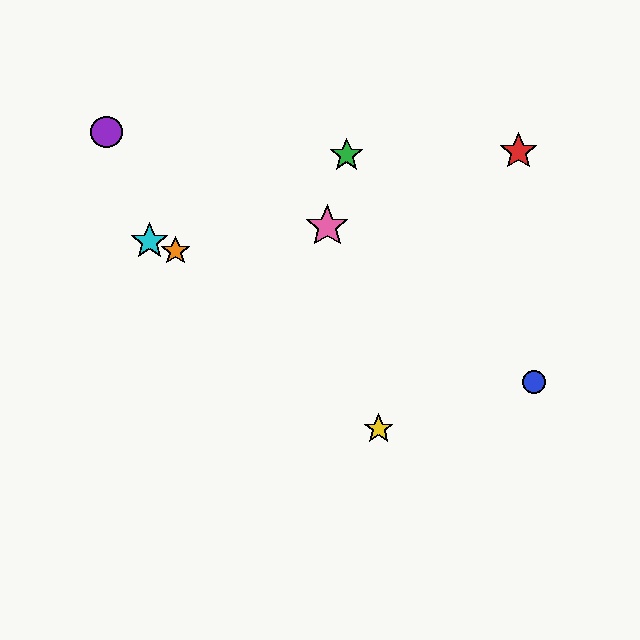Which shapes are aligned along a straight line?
The blue circle, the orange star, the cyan star are aligned along a straight line.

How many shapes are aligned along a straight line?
3 shapes (the blue circle, the orange star, the cyan star) are aligned along a straight line.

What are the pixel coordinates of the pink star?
The pink star is at (327, 226).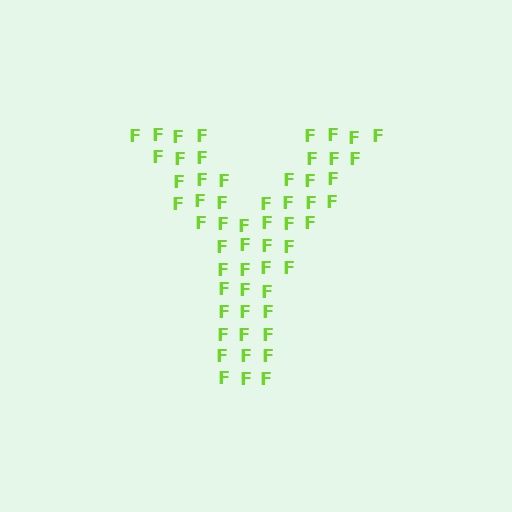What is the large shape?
The large shape is the letter Y.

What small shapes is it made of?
It is made of small letter F's.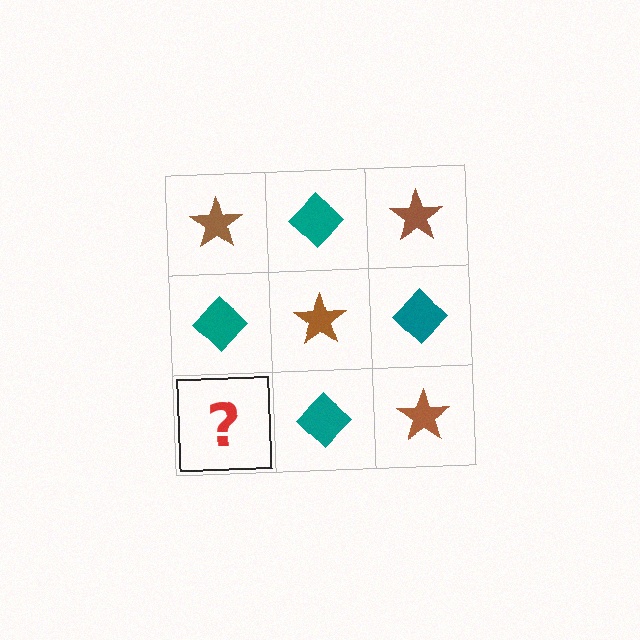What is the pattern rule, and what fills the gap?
The rule is that it alternates brown star and teal diamond in a checkerboard pattern. The gap should be filled with a brown star.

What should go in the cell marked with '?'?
The missing cell should contain a brown star.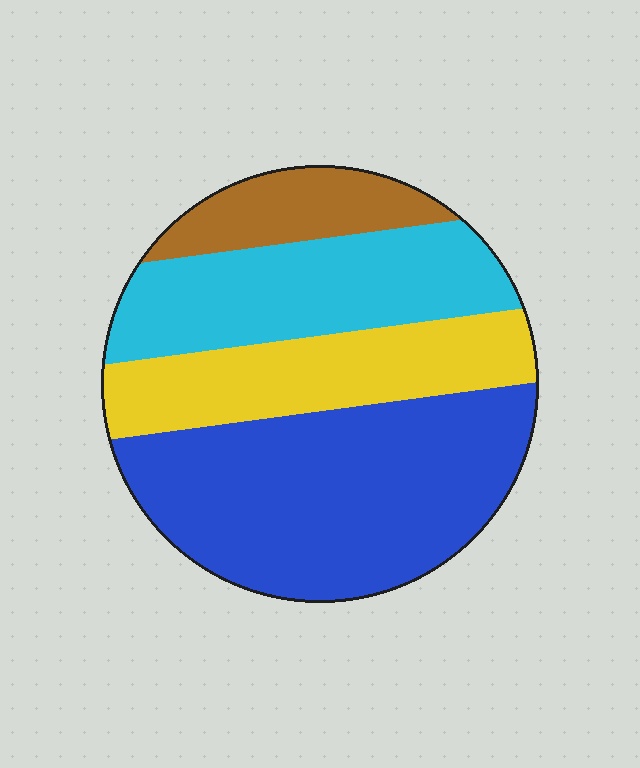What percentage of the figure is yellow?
Yellow covers about 20% of the figure.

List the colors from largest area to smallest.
From largest to smallest: blue, cyan, yellow, brown.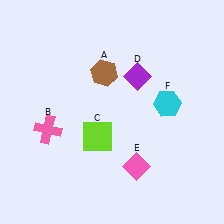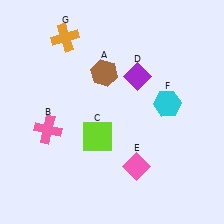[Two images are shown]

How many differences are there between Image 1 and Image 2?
There is 1 difference between the two images.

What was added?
An orange cross (G) was added in Image 2.